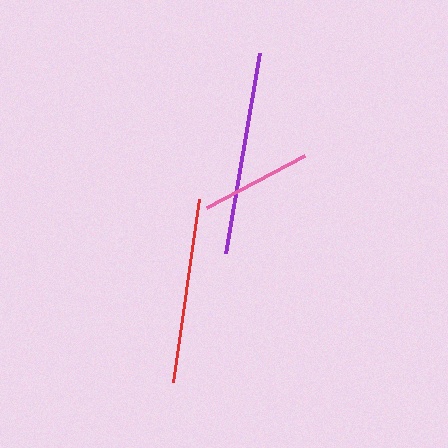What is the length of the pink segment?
The pink segment is approximately 111 pixels long.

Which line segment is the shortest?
The pink line is the shortest at approximately 111 pixels.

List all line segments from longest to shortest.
From longest to shortest: purple, red, pink.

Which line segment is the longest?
The purple line is the longest at approximately 203 pixels.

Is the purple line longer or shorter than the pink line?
The purple line is longer than the pink line.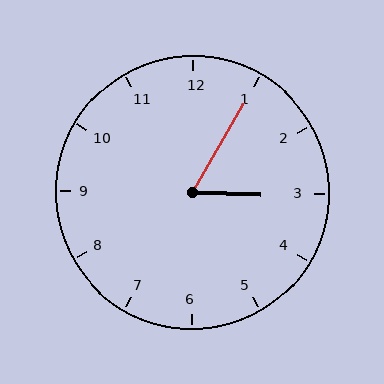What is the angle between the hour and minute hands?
Approximately 62 degrees.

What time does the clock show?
3:05.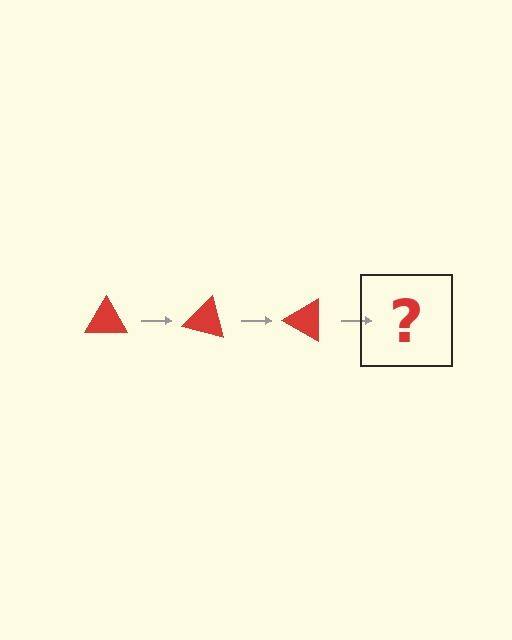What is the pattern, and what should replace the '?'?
The pattern is that the triangle rotates 15 degrees each step. The '?' should be a red triangle rotated 45 degrees.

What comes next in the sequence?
The next element should be a red triangle rotated 45 degrees.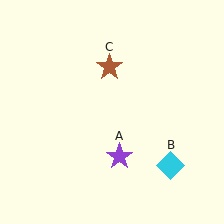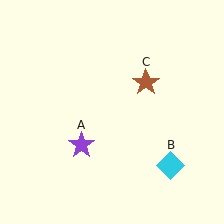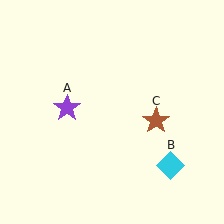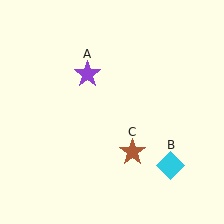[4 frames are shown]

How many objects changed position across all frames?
2 objects changed position: purple star (object A), brown star (object C).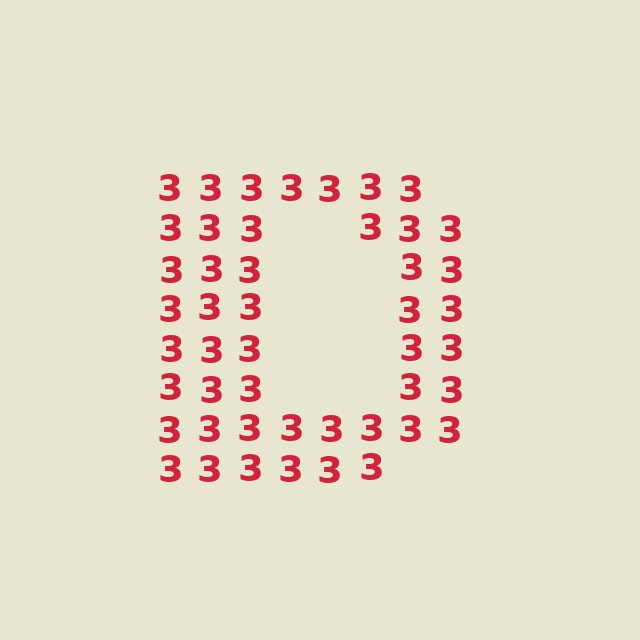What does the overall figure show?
The overall figure shows the letter D.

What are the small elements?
The small elements are digit 3's.